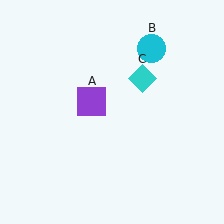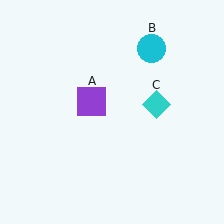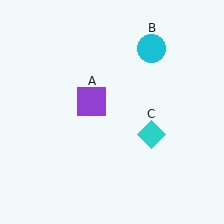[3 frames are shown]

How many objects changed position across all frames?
1 object changed position: cyan diamond (object C).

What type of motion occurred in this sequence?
The cyan diamond (object C) rotated clockwise around the center of the scene.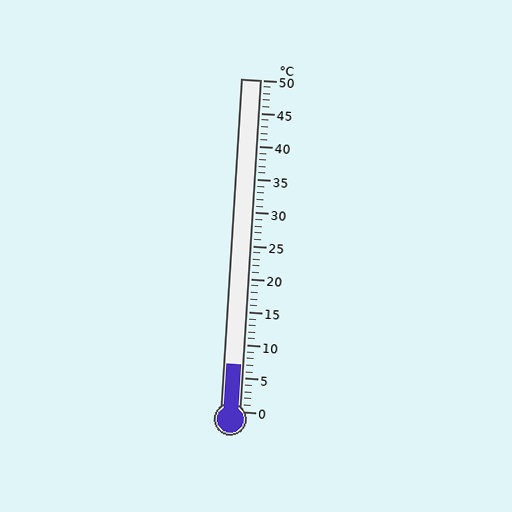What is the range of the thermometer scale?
The thermometer scale ranges from 0°C to 50°C.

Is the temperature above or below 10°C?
The temperature is below 10°C.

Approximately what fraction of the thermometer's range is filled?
The thermometer is filled to approximately 15% of its range.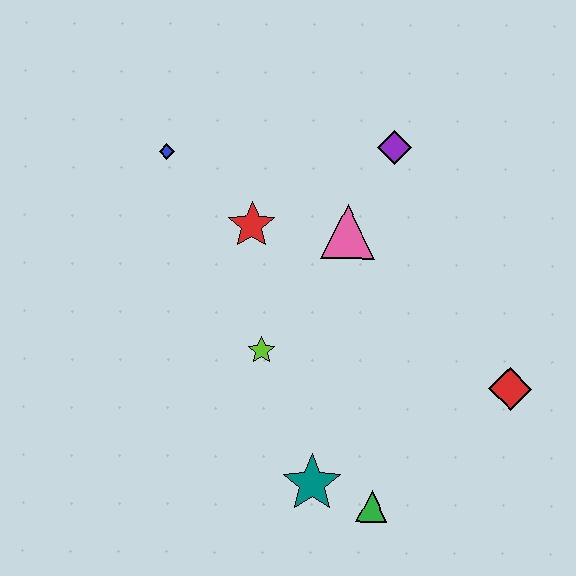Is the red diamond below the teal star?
No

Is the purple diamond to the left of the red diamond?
Yes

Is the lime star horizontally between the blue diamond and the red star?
No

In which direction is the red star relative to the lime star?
The red star is above the lime star.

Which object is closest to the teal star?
The green triangle is closest to the teal star.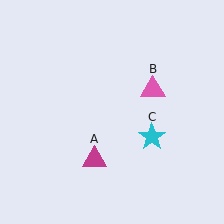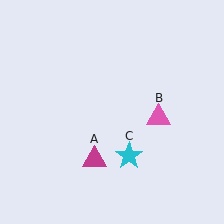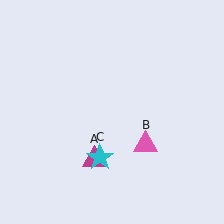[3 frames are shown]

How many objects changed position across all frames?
2 objects changed position: pink triangle (object B), cyan star (object C).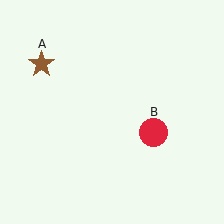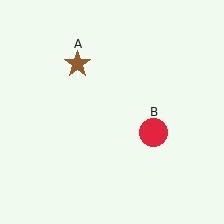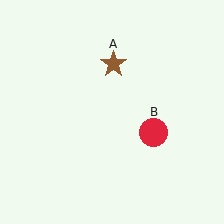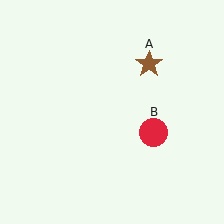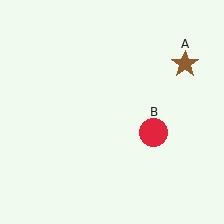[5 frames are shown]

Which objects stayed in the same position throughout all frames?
Red circle (object B) remained stationary.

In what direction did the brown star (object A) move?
The brown star (object A) moved right.